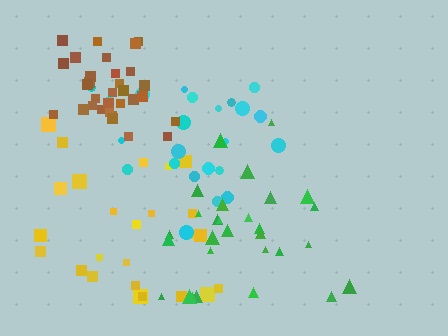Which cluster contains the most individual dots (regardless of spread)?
Brown (31).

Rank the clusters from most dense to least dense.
brown, cyan, yellow, green.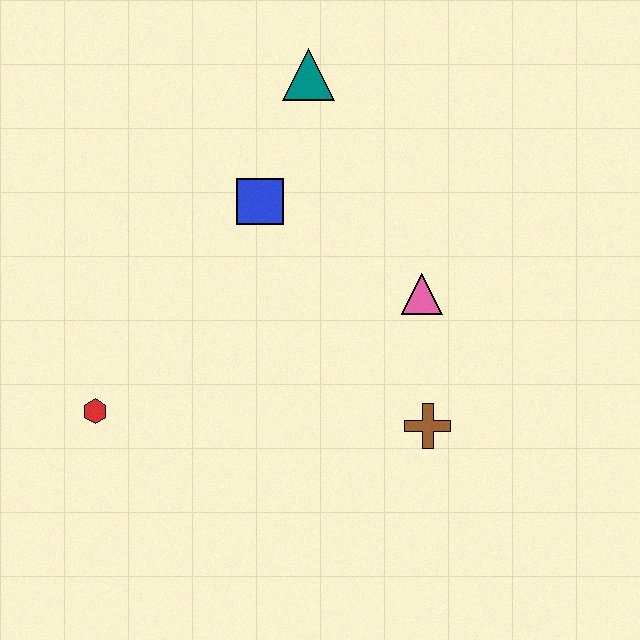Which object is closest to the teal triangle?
The blue square is closest to the teal triangle.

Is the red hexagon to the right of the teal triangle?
No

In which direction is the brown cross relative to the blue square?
The brown cross is below the blue square.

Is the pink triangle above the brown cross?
Yes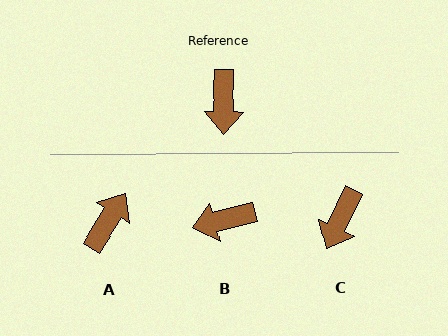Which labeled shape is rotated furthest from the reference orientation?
A, about 149 degrees away.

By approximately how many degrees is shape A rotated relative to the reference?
Approximately 149 degrees counter-clockwise.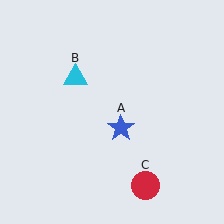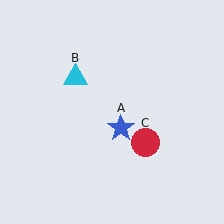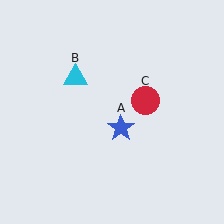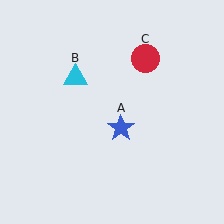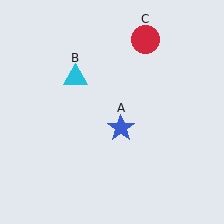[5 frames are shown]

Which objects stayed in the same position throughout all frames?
Blue star (object A) and cyan triangle (object B) remained stationary.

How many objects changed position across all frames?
1 object changed position: red circle (object C).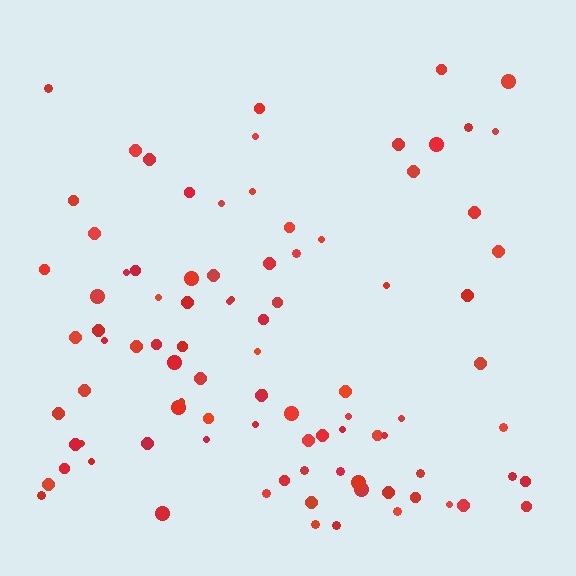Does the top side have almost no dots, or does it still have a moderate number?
Still a moderate number, just noticeably fewer than the bottom.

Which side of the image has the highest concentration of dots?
The bottom.